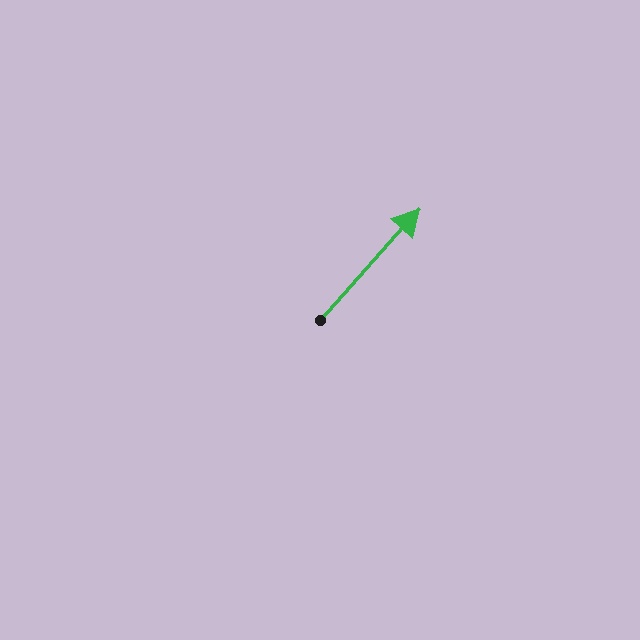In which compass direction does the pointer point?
Northeast.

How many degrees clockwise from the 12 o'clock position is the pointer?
Approximately 42 degrees.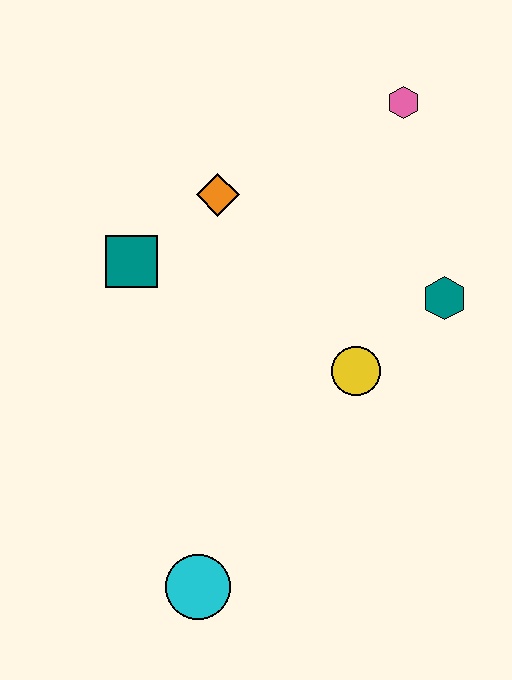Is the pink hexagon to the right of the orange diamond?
Yes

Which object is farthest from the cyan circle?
The pink hexagon is farthest from the cyan circle.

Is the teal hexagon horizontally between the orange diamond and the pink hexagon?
No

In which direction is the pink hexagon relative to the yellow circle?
The pink hexagon is above the yellow circle.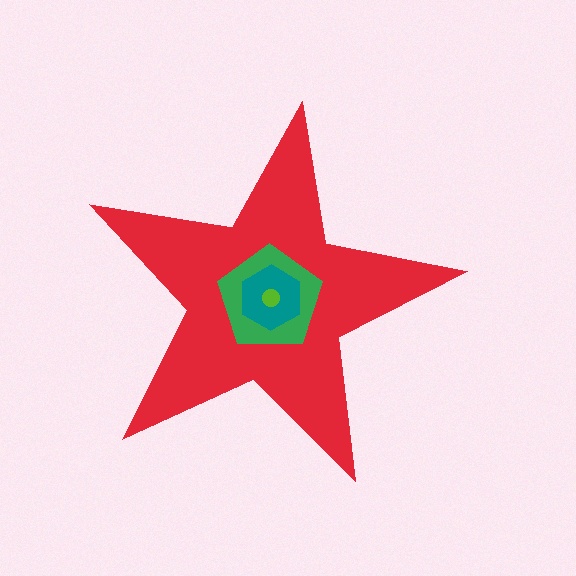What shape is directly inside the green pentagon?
The teal hexagon.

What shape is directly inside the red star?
The green pentagon.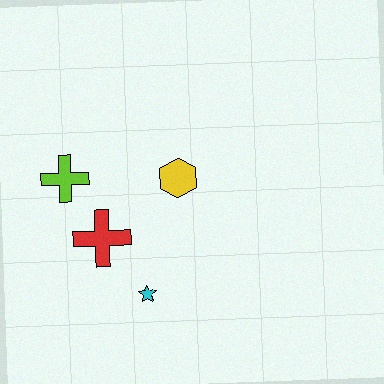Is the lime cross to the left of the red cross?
Yes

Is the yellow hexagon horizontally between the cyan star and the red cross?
No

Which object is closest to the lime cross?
The red cross is closest to the lime cross.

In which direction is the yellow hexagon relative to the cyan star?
The yellow hexagon is above the cyan star.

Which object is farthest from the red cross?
The yellow hexagon is farthest from the red cross.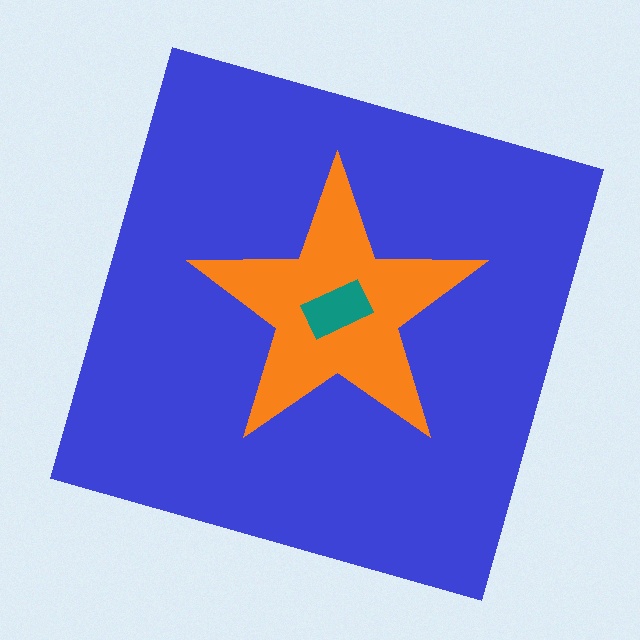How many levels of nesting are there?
3.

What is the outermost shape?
The blue square.